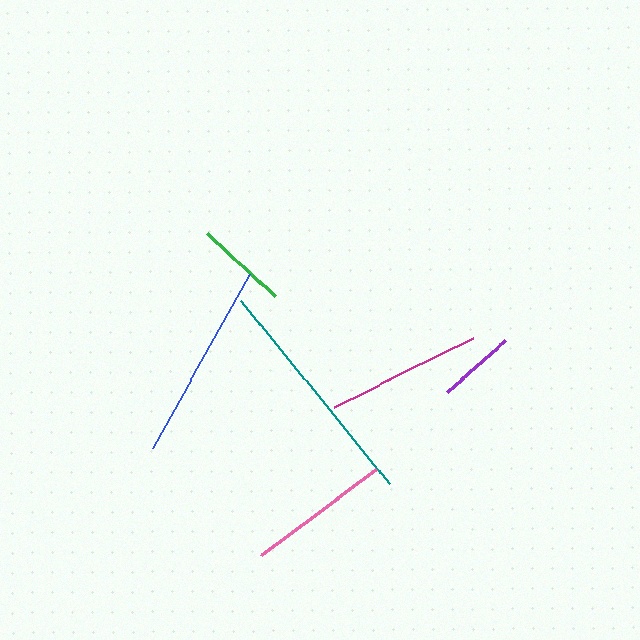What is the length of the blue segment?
The blue segment is approximately 199 pixels long.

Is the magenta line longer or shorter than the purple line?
The magenta line is longer than the purple line.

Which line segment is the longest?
The teal line is the longest at approximately 237 pixels.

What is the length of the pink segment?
The pink segment is approximately 144 pixels long.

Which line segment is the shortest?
The purple line is the shortest at approximately 78 pixels.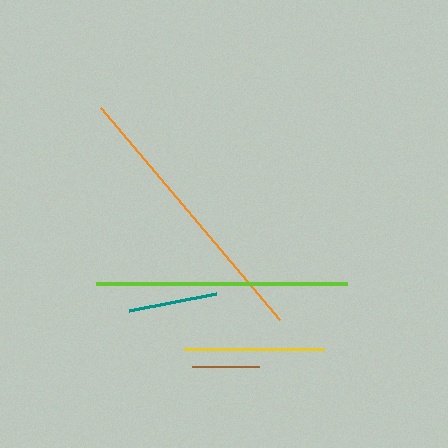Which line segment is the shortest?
The brown line is the shortest at approximately 67 pixels.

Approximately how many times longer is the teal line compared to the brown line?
The teal line is approximately 1.3 times the length of the brown line.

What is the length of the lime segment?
The lime segment is approximately 251 pixels long.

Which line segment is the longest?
The orange line is the longest at approximately 277 pixels.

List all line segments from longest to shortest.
From longest to shortest: orange, lime, yellow, teal, brown.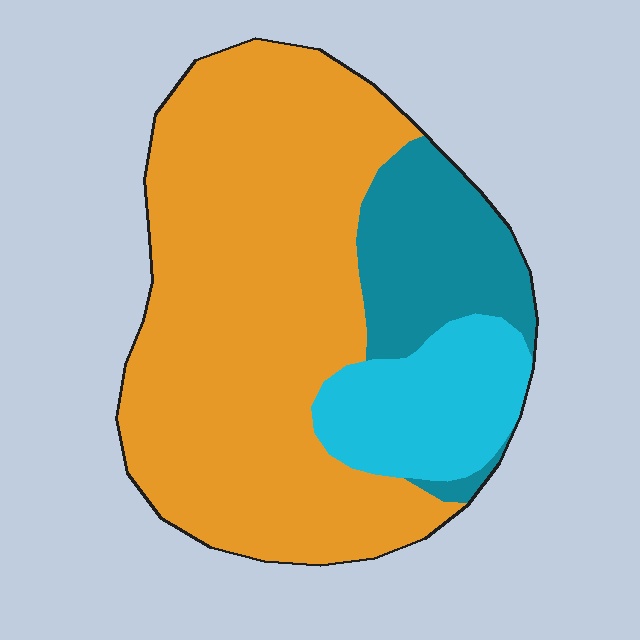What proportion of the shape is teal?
Teal takes up about one sixth (1/6) of the shape.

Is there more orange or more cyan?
Orange.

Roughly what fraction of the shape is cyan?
Cyan covers roughly 15% of the shape.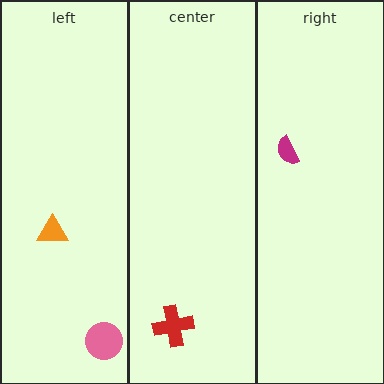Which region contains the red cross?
The center region.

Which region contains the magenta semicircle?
The right region.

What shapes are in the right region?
The magenta semicircle.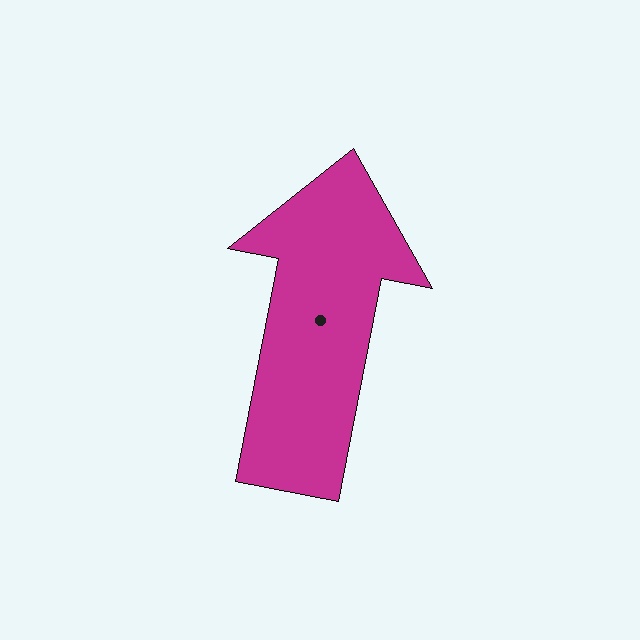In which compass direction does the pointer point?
North.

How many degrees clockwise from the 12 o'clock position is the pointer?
Approximately 11 degrees.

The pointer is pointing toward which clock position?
Roughly 12 o'clock.